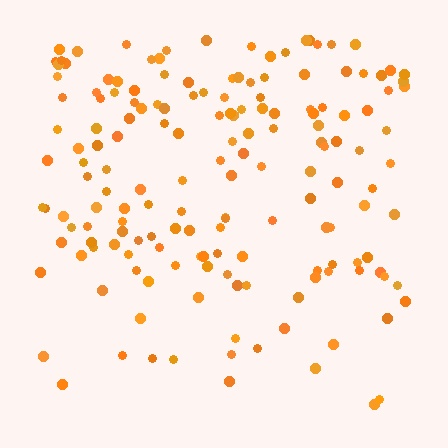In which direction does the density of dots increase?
From bottom to top, with the top side densest.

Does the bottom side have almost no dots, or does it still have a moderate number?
Still a moderate number, just noticeably fewer than the top.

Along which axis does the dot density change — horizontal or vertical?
Vertical.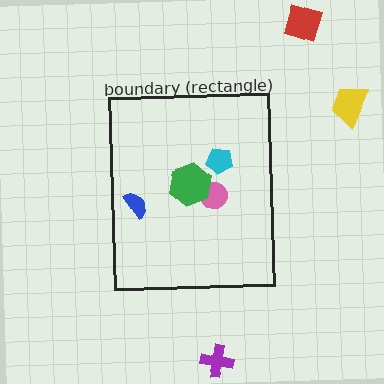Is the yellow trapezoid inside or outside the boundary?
Outside.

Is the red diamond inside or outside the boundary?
Outside.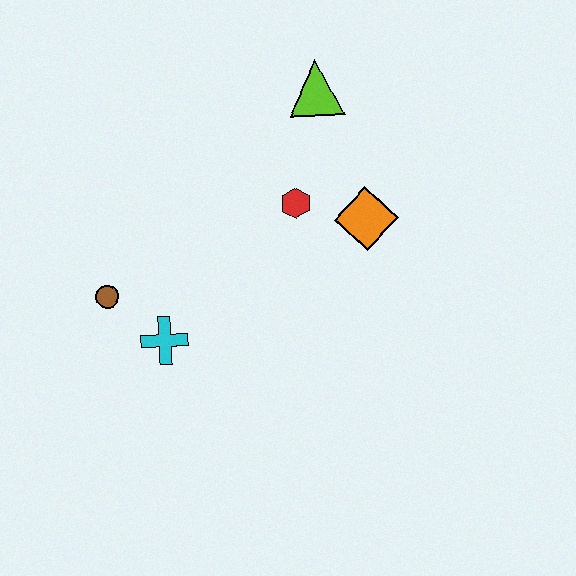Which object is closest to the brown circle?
The cyan cross is closest to the brown circle.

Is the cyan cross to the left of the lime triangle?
Yes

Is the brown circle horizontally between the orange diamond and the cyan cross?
No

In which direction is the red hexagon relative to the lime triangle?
The red hexagon is below the lime triangle.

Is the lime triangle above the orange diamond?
Yes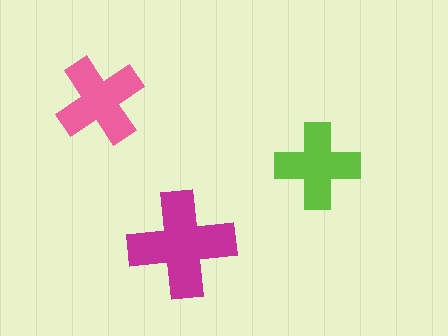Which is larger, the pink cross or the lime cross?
The pink one.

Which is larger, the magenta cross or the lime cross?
The magenta one.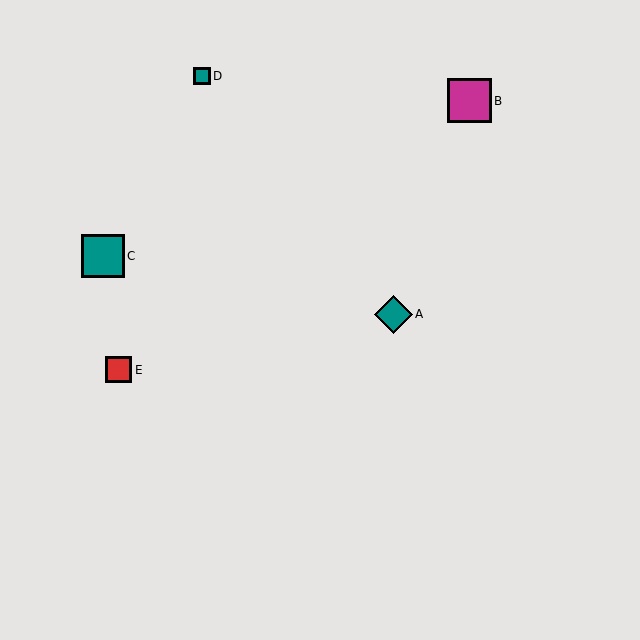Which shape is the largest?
The magenta square (labeled B) is the largest.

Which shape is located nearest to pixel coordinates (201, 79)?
The teal square (labeled D) at (202, 76) is nearest to that location.